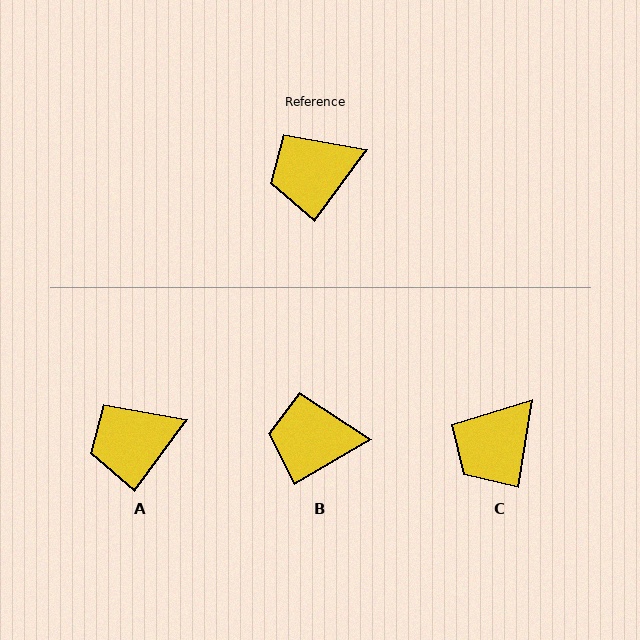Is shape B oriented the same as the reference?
No, it is off by about 23 degrees.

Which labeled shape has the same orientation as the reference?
A.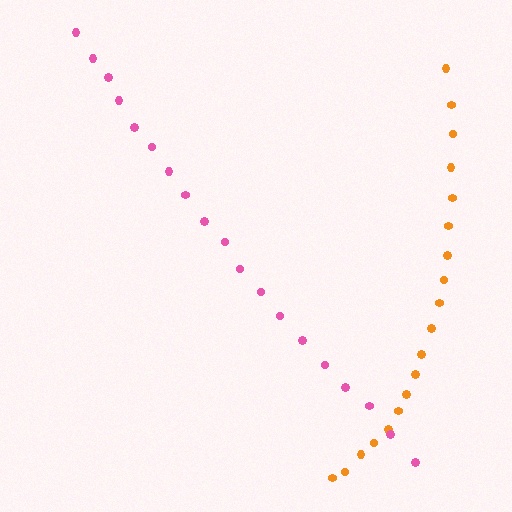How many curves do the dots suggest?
There are 2 distinct paths.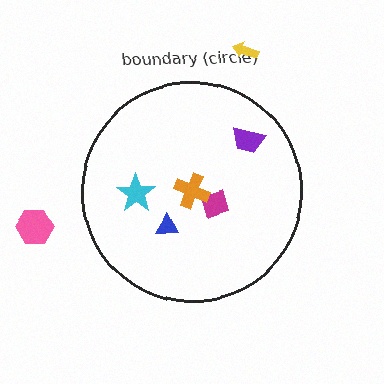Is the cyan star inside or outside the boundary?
Inside.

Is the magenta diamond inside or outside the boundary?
Inside.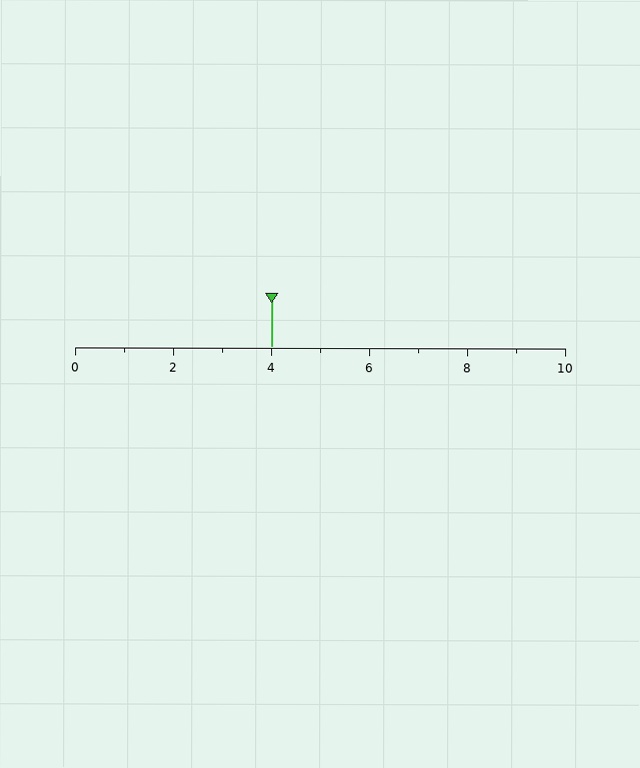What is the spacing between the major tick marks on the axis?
The major ticks are spaced 2 apart.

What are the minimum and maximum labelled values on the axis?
The axis runs from 0 to 10.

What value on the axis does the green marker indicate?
The marker indicates approximately 4.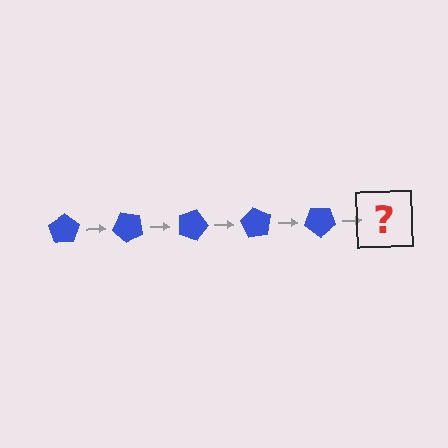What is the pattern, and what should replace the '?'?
The pattern is that the pentagon rotates 45 degrees each step. The '?' should be a blue pentagon rotated 225 degrees.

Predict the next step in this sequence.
The next step is a blue pentagon rotated 225 degrees.